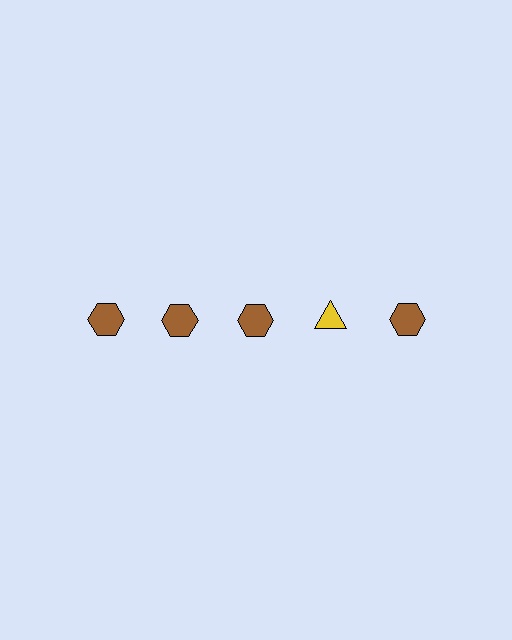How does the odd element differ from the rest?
It differs in both color (yellow instead of brown) and shape (triangle instead of hexagon).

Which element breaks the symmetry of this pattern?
The yellow triangle in the top row, second from right column breaks the symmetry. All other shapes are brown hexagons.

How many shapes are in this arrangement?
There are 5 shapes arranged in a grid pattern.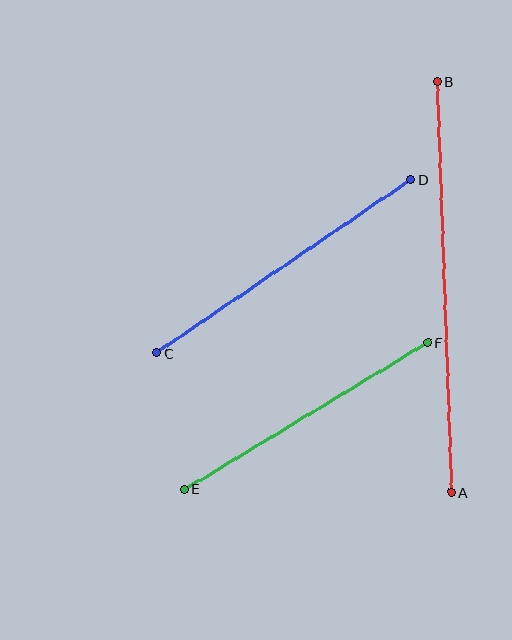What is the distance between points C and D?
The distance is approximately 308 pixels.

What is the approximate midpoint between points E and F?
The midpoint is at approximately (306, 416) pixels.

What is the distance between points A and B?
The distance is approximately 410 pixels.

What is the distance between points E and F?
The distance is approximately 284 pixels.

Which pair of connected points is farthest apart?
Points A and B are farthest apart.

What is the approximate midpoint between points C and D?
The midpoint is at approximately (284, 266) pixels.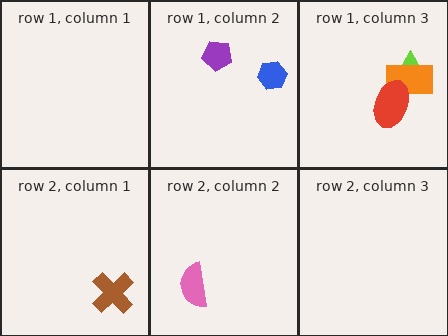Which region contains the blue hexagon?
The row 1, column 2 region.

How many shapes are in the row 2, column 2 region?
1.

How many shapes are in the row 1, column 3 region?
3.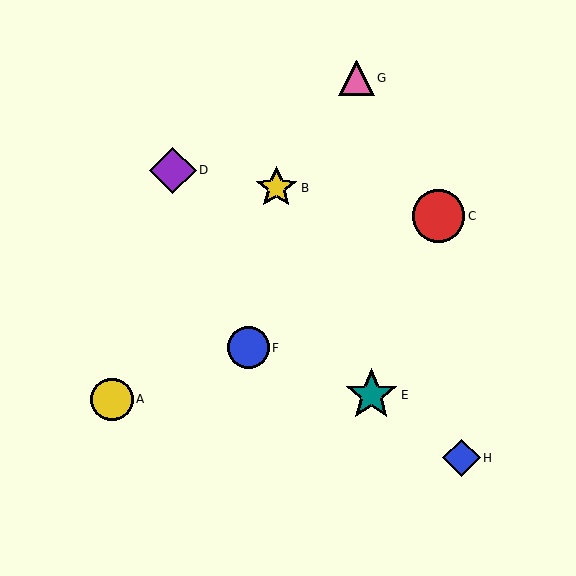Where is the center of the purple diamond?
The center of the purple diamond is at (173, 170).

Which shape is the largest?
The teal star (labeled E) is the largest.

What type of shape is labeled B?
Shape B is a yellow star.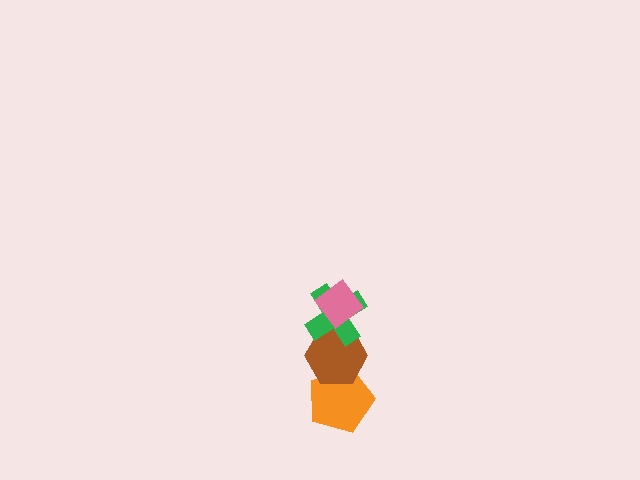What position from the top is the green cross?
The green cross is 2nd from the top.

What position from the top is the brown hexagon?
The brown hexagon is 3rd from the top.